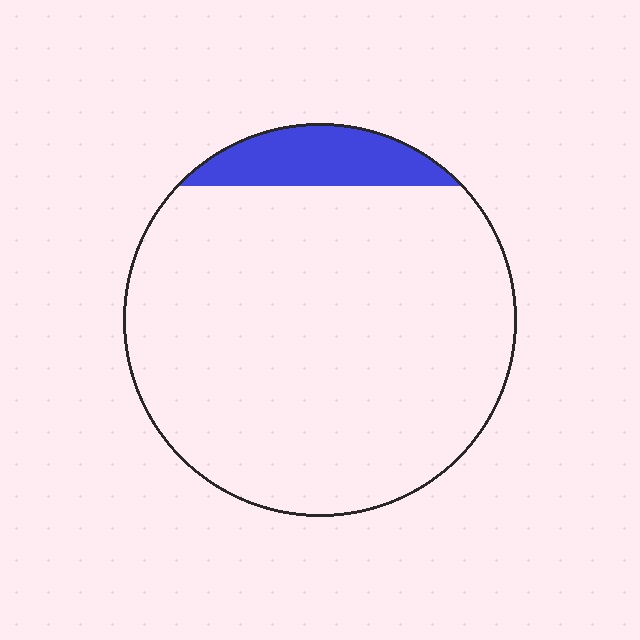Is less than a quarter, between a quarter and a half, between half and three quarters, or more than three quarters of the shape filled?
Less than a quarter.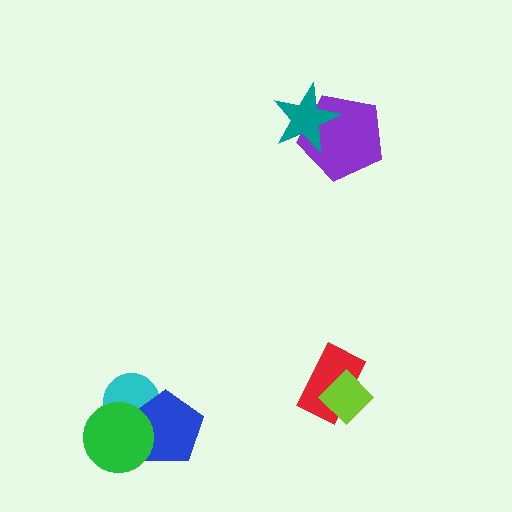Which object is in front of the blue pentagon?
The green circle is in front of the blue pentagon.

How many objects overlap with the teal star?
1 object overlaps with the teal star.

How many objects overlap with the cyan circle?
2 objects overlap with the cyan circle.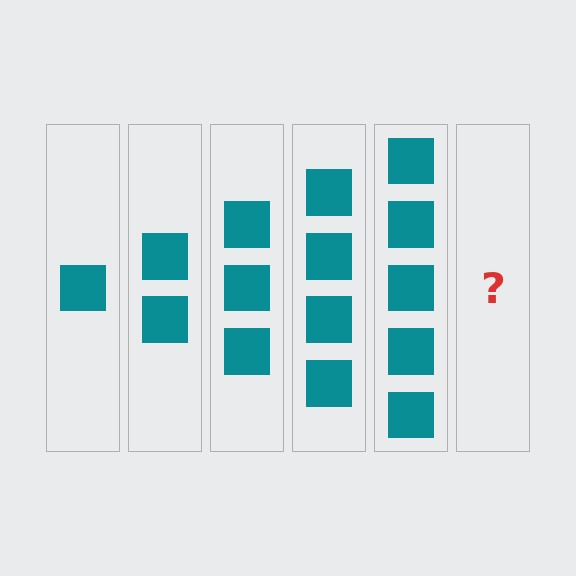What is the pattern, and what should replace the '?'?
The pattern is that each step adds one more square. The '?' should be 6 squares.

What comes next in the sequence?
The next element should be 6 squares.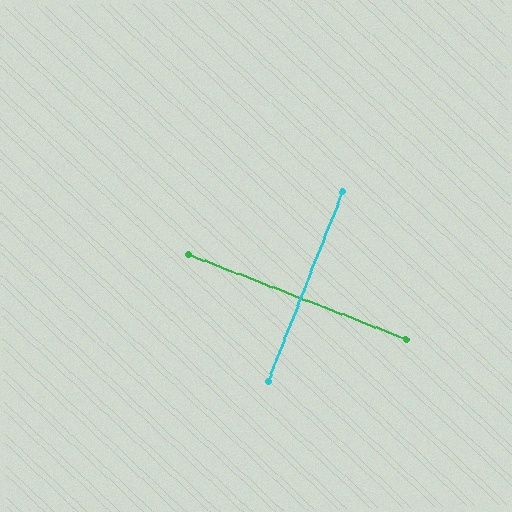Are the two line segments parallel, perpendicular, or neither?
Perpendicular — they meet at approximately 90°.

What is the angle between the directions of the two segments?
Approximately 90 degrees.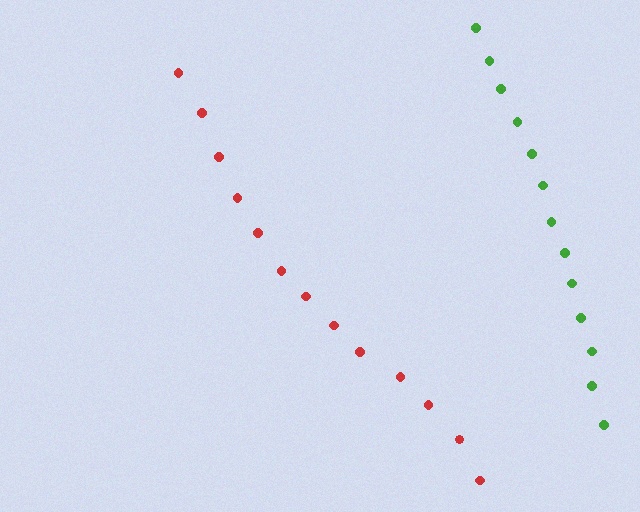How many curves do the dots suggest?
There are 2 distinct paths.